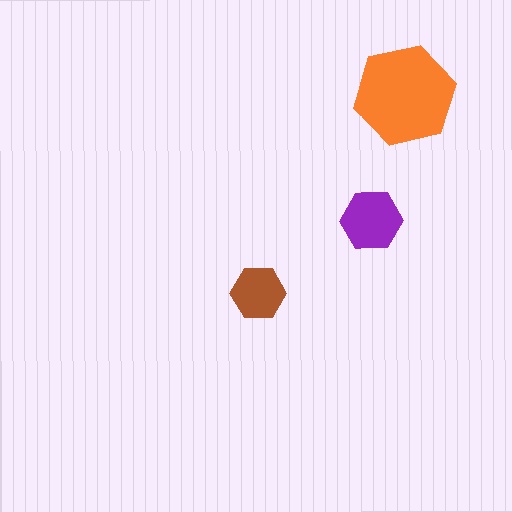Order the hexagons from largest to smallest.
the orange one, the purple one, the brown one.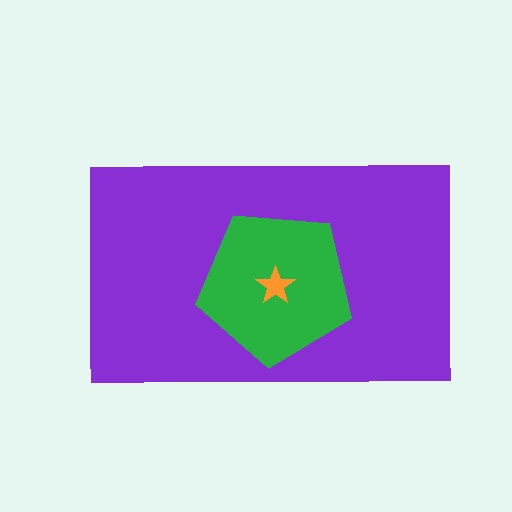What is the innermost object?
The orange star.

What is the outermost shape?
The purple rectangle.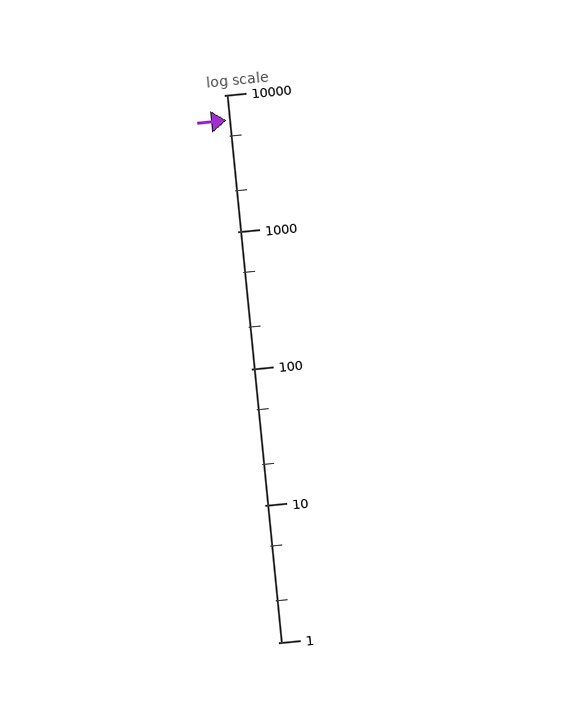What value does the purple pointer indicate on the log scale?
The pointer indicates approximately 6500.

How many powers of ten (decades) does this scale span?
The scale spans 4 decades, from 1 to 10000.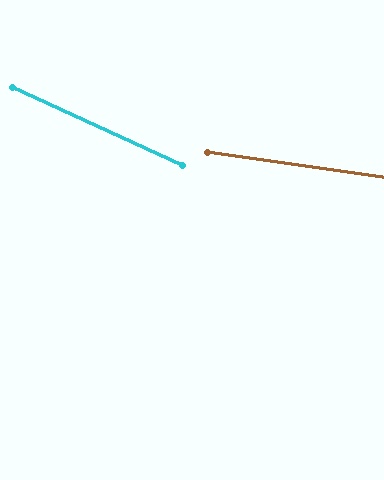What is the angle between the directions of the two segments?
Approximately 16 degrees.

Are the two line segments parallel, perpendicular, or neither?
Neither parallel nor perpendicular — they differ by about 16°.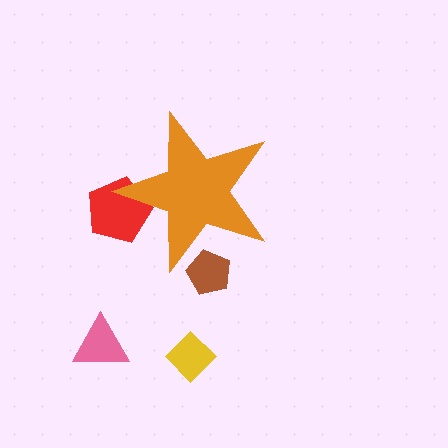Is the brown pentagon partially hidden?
Yes, the brown pentagon is partially hidden behind the orange star.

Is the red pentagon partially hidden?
Yes, the red pentagon is partially hidden behind the orange star.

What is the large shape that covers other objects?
An orange star.